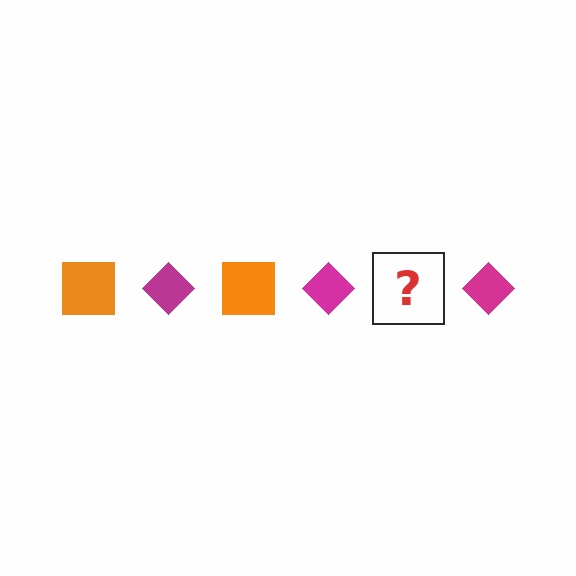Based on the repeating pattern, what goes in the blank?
The blank should be an orange square.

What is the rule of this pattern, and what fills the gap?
The rule is that the pattern alternates between orange square and magenta diamond. The gap should be filled with an orange square.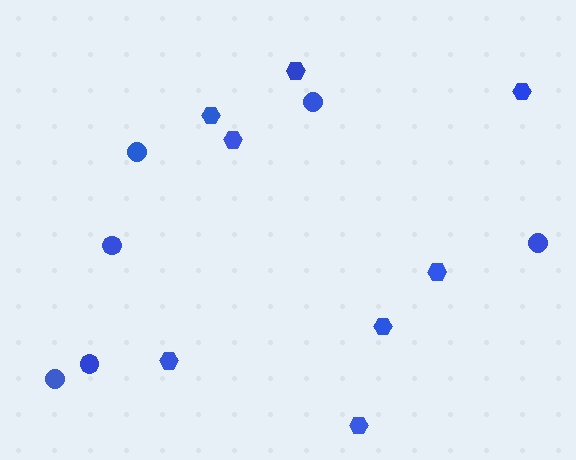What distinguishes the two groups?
There are 2 groups: one group of circles (6) and one group of hexagons (8).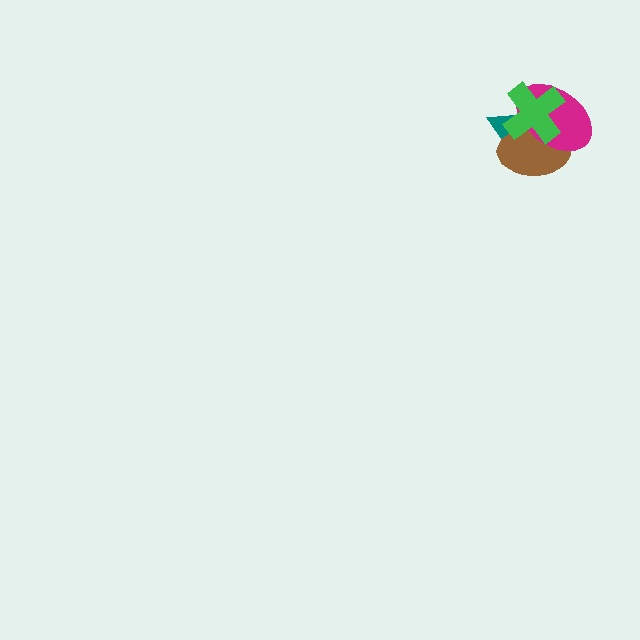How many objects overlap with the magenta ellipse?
3 objects overlap with the magenta ellipse.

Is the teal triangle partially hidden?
Yes, it is partially covered by another shape.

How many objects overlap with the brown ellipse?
3 objects overlap with the brown ellipse.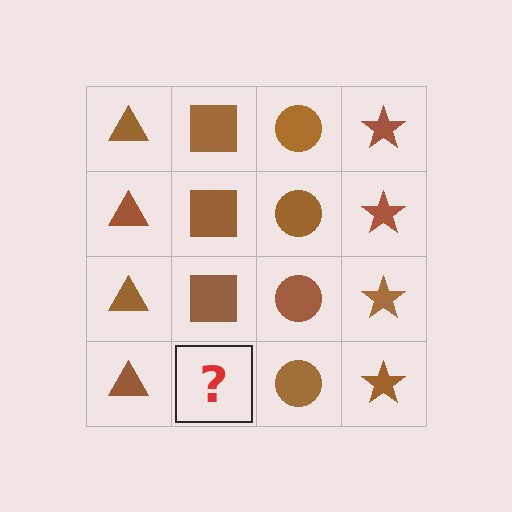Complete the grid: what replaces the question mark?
The question mark should be replaced with a brown square.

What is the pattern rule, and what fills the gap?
The rule is that each column has a consistent shape. The gap should be filled with a brown square.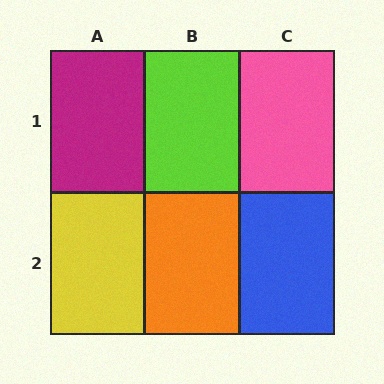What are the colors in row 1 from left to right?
Magenta, lime, pink.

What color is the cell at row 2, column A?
Yellow.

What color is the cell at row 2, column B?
Orange.